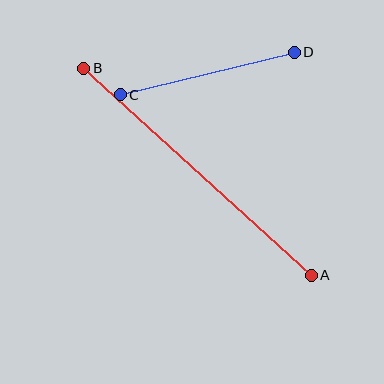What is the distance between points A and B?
The distance is approximately 307 pixels.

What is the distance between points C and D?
The distance is approximately 179 pixels.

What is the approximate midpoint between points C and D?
The midpoint is at approximately (207, 74) pixels.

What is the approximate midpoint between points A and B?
The midpoint is at approximately (197, 172) pixels.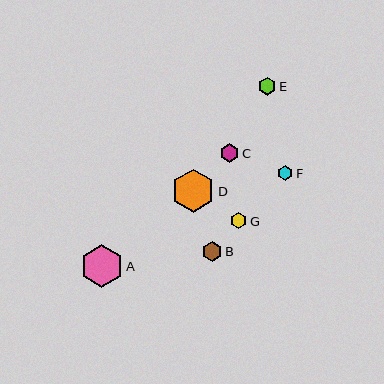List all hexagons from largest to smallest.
From largest to smallest: D, A, B, C, E, G, F.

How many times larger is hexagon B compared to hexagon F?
Hexagon B is approximately 1.3 times the size of hexagon F.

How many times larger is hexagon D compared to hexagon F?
Hexagon D is approximately 2.8 times the size of hexagon F.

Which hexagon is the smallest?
Hexagon F is the smallest with a size of approximately 15 pixels.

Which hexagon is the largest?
Hexagon D is the largest with a size of approximately 43 pixels.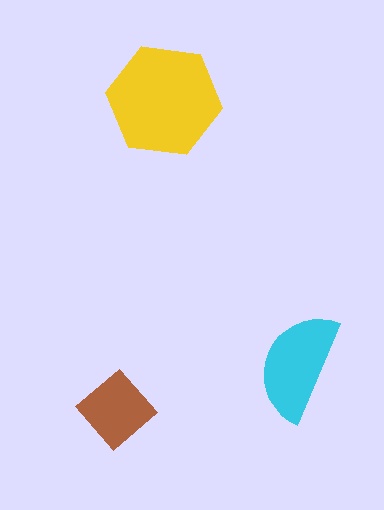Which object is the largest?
The yellow hexagon.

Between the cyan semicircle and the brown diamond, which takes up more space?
The cyan semicircle.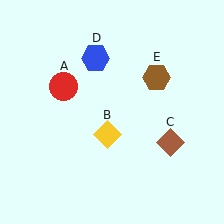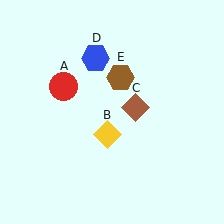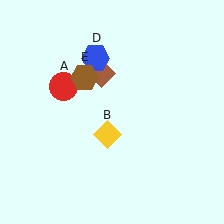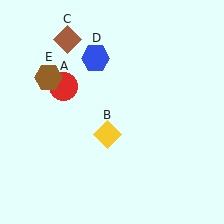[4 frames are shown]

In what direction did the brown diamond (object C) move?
The brown diamond (object C) moved up and to the left.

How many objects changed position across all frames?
2 objects changed position: brown diamond (object C), brown hexagon (object E).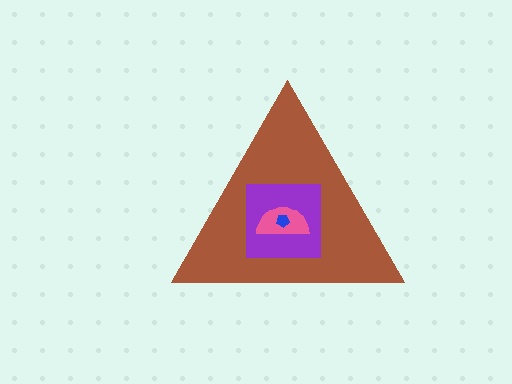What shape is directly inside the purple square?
The pink semicircle.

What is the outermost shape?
The brown triangle.